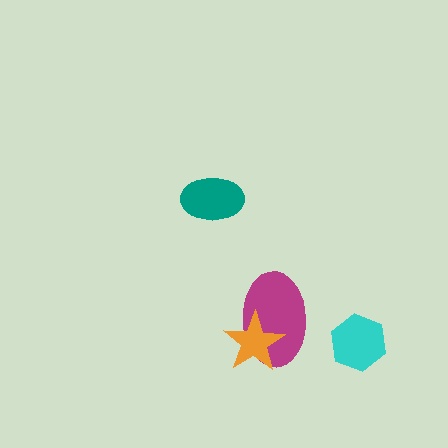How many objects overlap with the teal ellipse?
0 objects overlap with the teal ellipse.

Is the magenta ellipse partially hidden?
Yes, it is partially covered by another shape.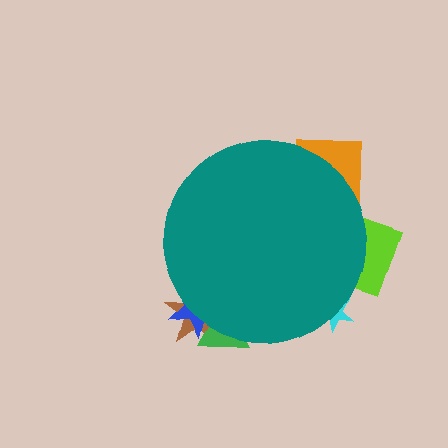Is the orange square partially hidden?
Yes, the orange square is partially hidden behind the teal circle.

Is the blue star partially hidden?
Yes, the blue star is partially hidden behind the teal circle.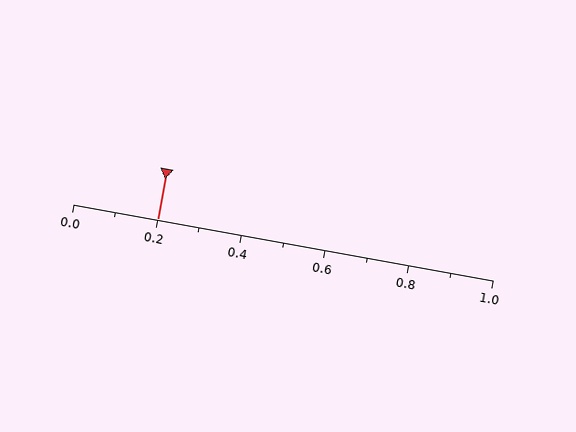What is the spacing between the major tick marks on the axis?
The major ticks are spaced 0.2 apart.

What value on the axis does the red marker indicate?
The marker indicates approximately 0.2.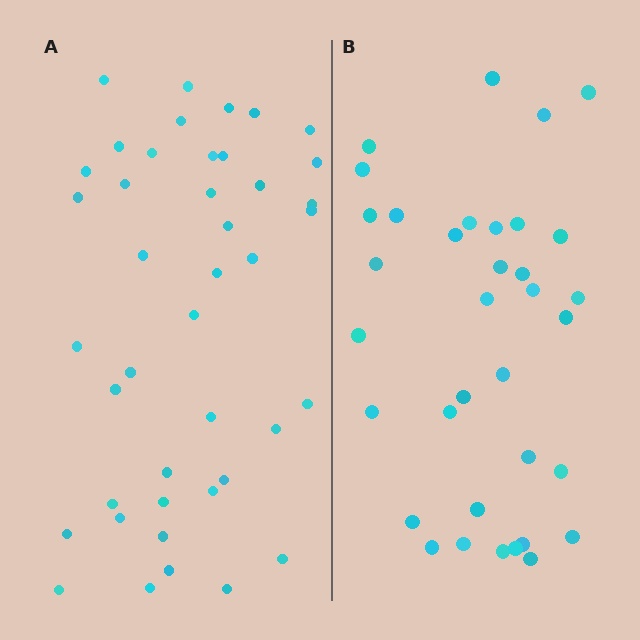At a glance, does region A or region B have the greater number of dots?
Region A (the left region) has more dots.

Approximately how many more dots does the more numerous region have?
Region A has roughly 8 or so more dots than region B.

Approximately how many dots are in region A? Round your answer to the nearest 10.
About 40 dots. (The exact count is 42, which rounds to 40.)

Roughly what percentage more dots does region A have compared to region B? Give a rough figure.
About 20% more.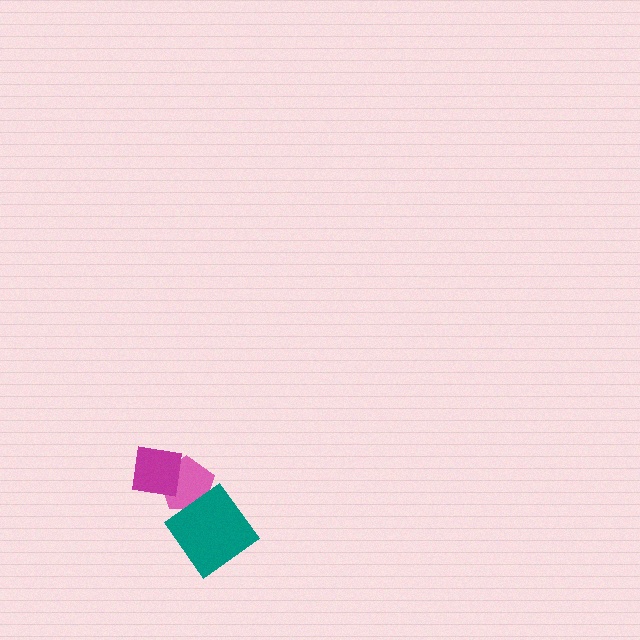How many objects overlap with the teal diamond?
1 object overlaps with the teal diamond.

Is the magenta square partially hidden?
No, no other shape covers it.